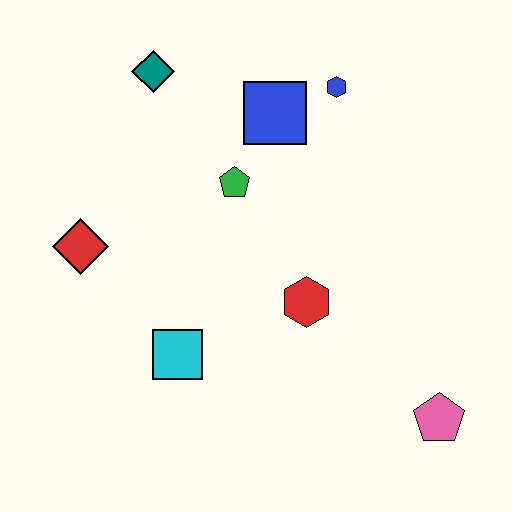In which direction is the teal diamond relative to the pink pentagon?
The teal diamond is above the pink pentagon.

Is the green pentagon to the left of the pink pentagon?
Yes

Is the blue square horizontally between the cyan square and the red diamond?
No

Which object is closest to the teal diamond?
The blue square is closest to the teal diamond.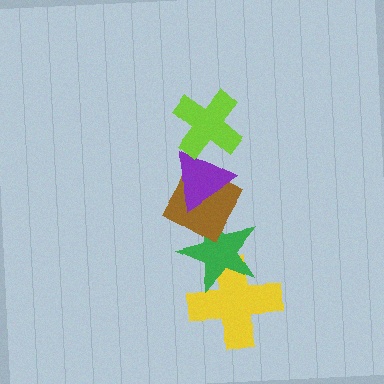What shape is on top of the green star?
The brown diamond is on top of the green star.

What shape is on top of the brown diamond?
The purple triangle is on top of the brown diamond.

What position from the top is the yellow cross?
The yellow cross is 5th from the top.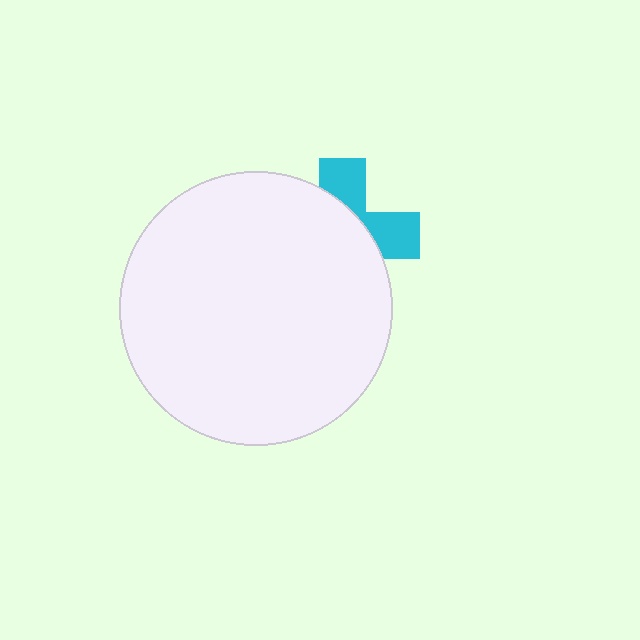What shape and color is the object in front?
The object in front is a white circle.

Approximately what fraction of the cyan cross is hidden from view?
Roughly 65% of the cyan cross is hidden behind the white circle.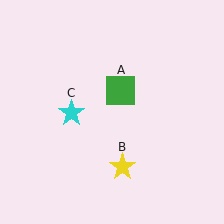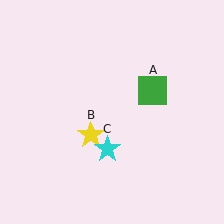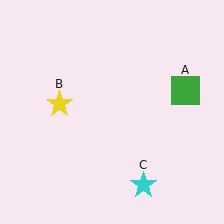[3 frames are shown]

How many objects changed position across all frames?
3 objects changed position: green square (object A), yellow star (object B), cyan star (object C).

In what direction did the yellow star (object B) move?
The yellow star (object B) moved up and to the left.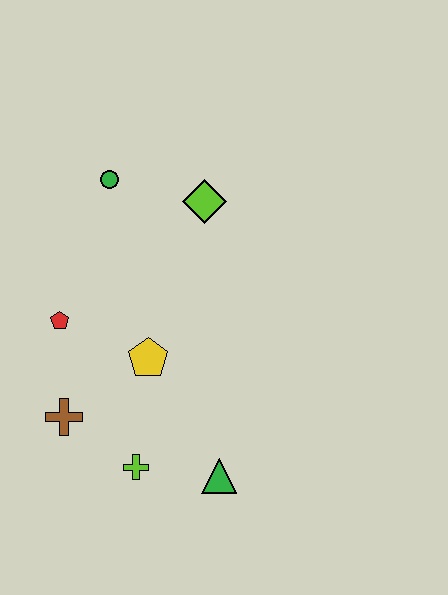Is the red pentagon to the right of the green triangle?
No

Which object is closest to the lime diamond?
The green circle is closest to the lime diamond.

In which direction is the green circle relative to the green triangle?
The green circle is above the green triangle.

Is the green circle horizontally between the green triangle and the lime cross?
No